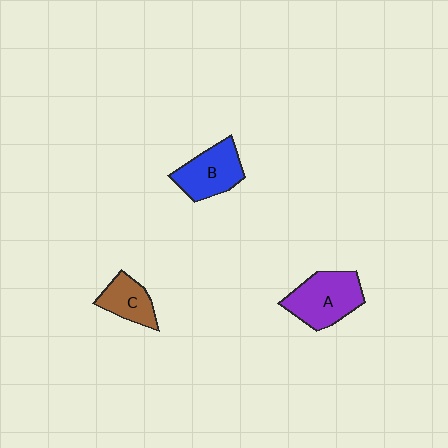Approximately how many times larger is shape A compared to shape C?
Approximately 1.6 times.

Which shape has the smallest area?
Shape C (brown).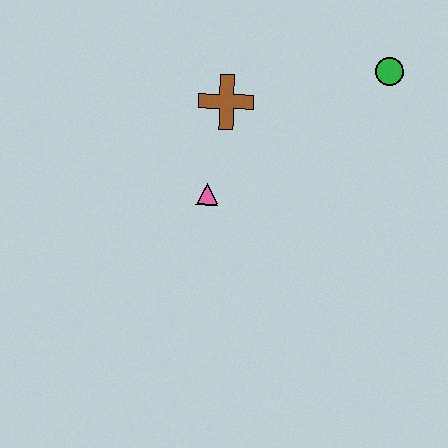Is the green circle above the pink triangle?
Yes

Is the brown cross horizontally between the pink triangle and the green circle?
Yes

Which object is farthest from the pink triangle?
The green circle is farthest from the pink triangle.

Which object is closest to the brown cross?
The pink triangle is closest to the brown cross.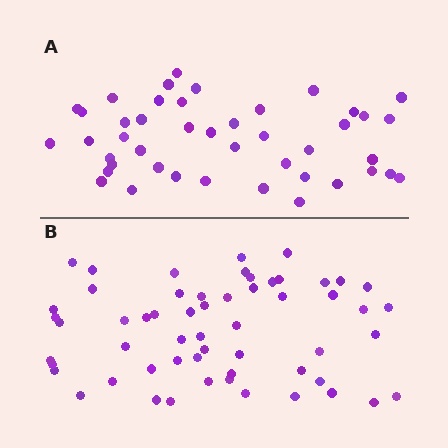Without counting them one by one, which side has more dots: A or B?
Region B (the bottom region) has more dots.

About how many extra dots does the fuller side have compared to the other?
Region B has approximately 15 more dots than region A.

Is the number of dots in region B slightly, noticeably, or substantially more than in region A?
Region B has noticeably more, but not dramatically so. The ratio is roughly 1.3 to 1.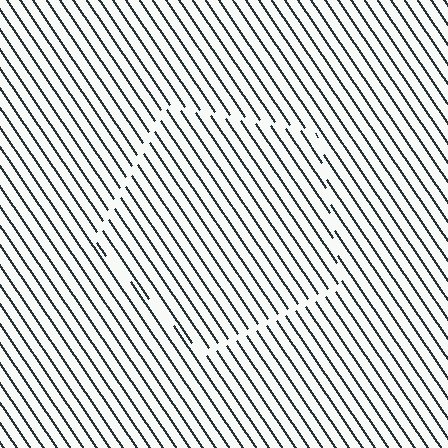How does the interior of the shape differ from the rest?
The interior of the shape contains the same grating, shifted by half a period — the contour is defined by the phase discontinuity where line-ends from the inner and outer gratings abut.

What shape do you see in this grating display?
An illusory pentagon. The interior of the shape contains the same grating, shifted by half a period — the contour is defined by the phase discontinuity where line-ends from the inner and outer gratings abut.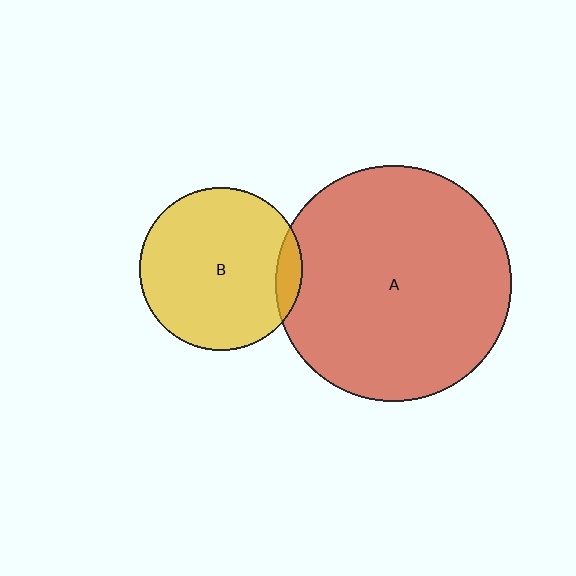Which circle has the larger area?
Circle A (red).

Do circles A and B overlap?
Yes.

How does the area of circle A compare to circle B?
Approximately 2.1 times.